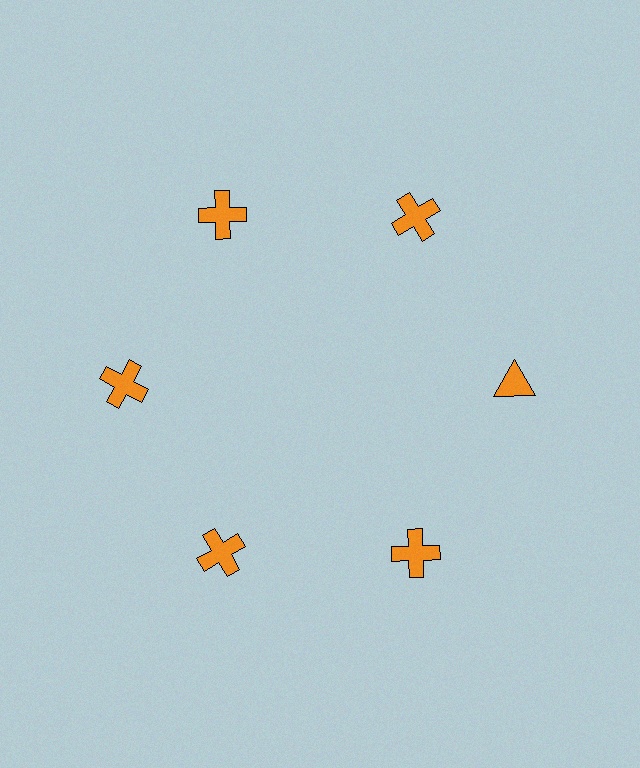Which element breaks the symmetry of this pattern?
The orange triangle at roughly the 3 o'clock position breaks the symmetry. All other shapes are orange crosses.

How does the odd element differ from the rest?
It has a different shape: triangle instead of cross.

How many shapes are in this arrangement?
There are 6 shapes arranged in a ring pattern.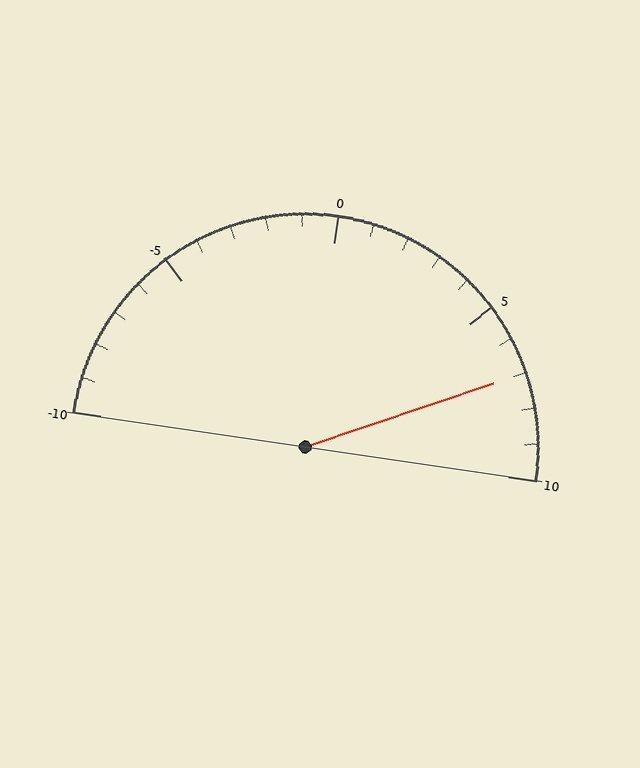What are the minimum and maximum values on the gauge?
The gauge ranges from -10 to 10.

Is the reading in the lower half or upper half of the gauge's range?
The reading is in the upper half of the range (-10 to 10).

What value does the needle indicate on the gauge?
The needle indicates approximately 7.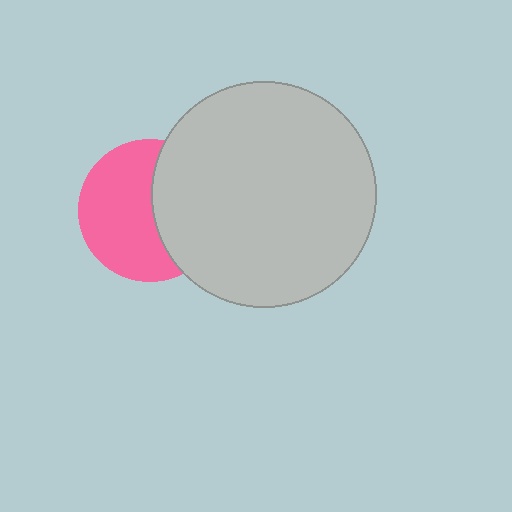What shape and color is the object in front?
The object in front is a light gray circle.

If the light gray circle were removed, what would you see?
You would see the complete pink circle.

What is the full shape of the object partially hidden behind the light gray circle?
The partially hidden object is a pink circle.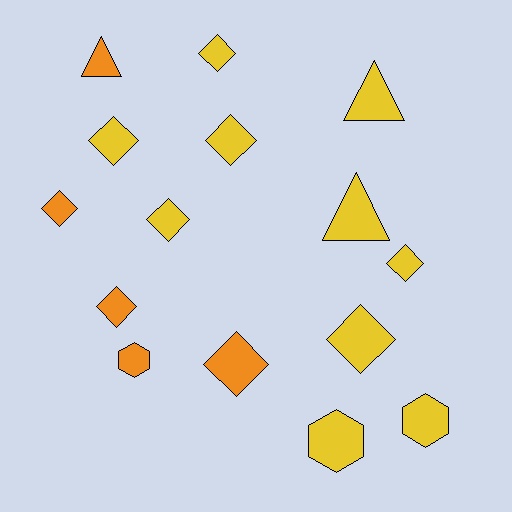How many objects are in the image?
There are 15 objects.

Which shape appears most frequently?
Diamond, with 9 objects.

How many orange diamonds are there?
There are 3 orange diamonds.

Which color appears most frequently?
Yellow, with 10 objects.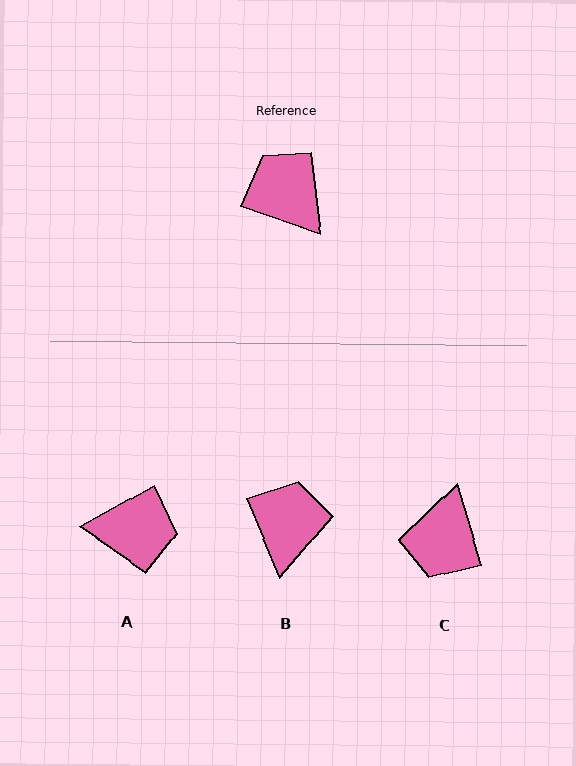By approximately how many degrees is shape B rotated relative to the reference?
Approximately 48 degrees clockwise.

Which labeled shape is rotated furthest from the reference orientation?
A, about 132 degrees away.